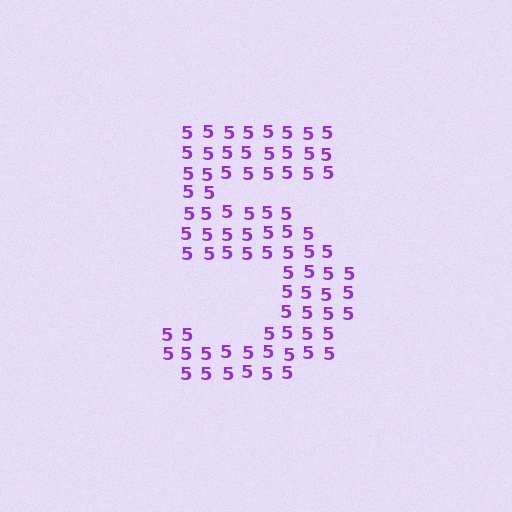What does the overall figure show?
The overall figure shows the digit 5.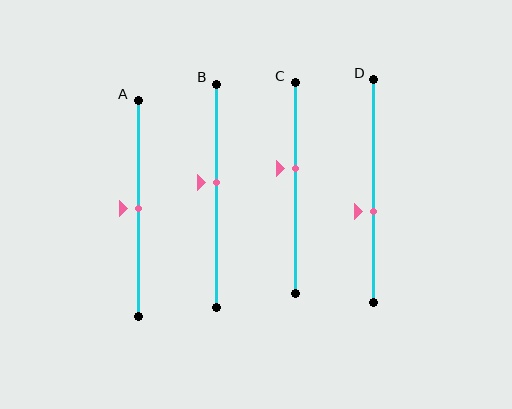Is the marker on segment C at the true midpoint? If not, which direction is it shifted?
No, the marker on segment C is shifted upward by about 9% of the segment length.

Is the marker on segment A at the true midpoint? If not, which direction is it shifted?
Yes, the marker on segment A is at the true midpoint.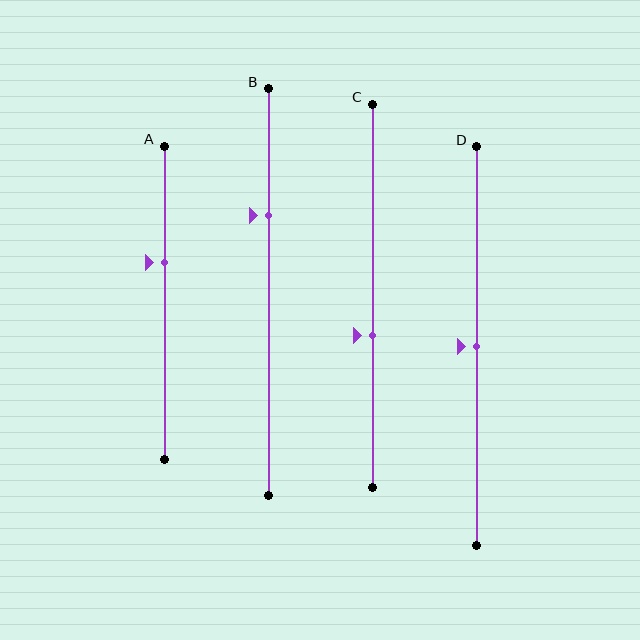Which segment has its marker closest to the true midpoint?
Segment D has its marker closest to the true midpoint.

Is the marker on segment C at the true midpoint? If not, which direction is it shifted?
No, the marker on segment C is shifted downward by about 10% of the segment length.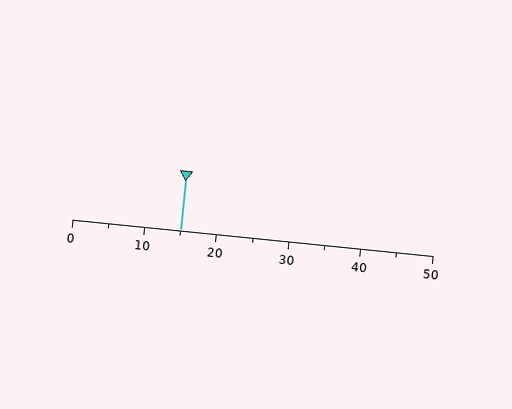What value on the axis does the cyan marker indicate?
The marker indicates approximately 15.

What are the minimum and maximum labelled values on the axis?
The axis runs from 0 to 50.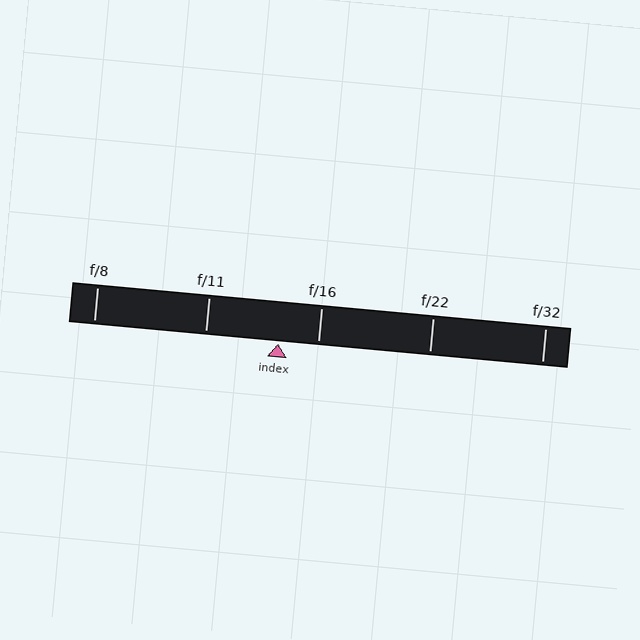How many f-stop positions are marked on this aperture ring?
There are 5 f-stop positions marked.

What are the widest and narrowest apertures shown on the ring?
The widest aperture shown is f/8 and the narrowest is f/32.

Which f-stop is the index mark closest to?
The index mark is closest to f/16.